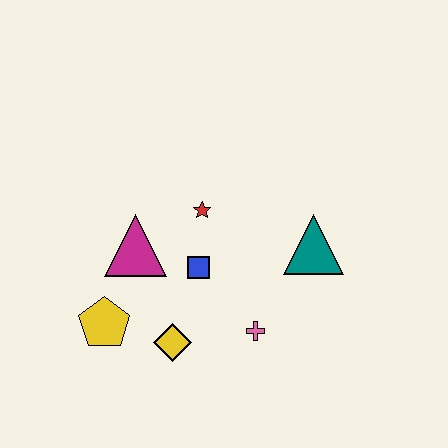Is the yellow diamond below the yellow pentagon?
Yes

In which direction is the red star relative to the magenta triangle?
The red star is to the right of the magenta triangle.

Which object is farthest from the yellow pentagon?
The teal triangle is farthest from the yellow pentagon.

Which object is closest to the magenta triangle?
The blue square is closest to the magenta triangle.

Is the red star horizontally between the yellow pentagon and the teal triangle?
Yes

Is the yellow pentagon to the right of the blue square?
No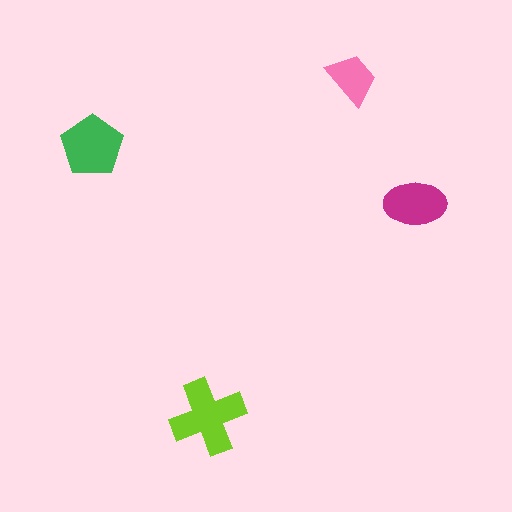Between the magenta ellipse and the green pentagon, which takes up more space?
The green pentagon.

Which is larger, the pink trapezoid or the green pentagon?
The green pentagon.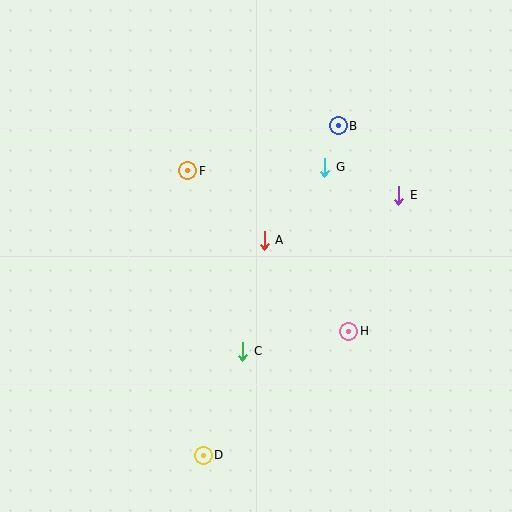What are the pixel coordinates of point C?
Point C is at (243, 351).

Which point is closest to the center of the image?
Point A at (264, 240) is closest to the center.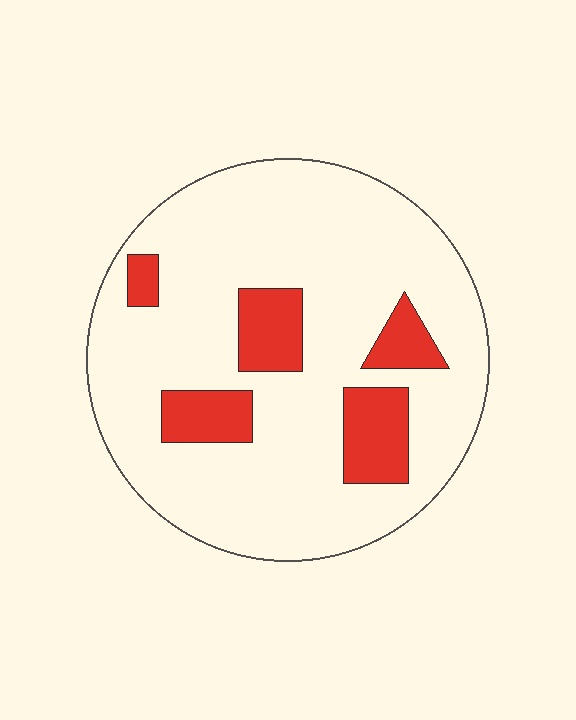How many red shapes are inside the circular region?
5.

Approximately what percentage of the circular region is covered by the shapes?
Approximately 15%.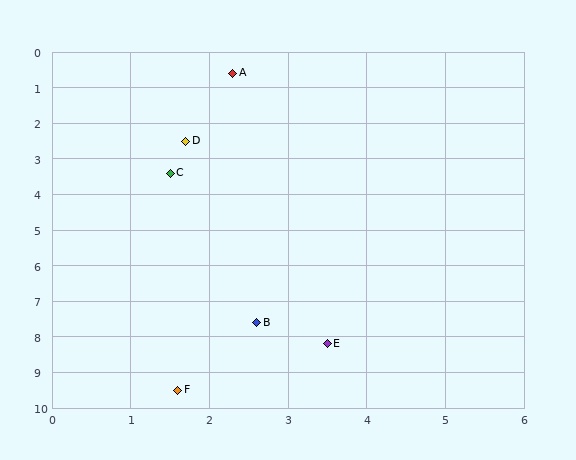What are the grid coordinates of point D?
Point D is at approximately (1.7, 2.5).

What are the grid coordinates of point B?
Point B is at approximately (2.6, 7.6).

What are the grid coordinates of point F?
Point F is at approximately (1.6, 9.5).